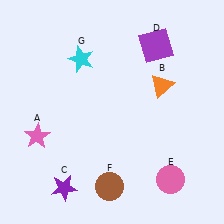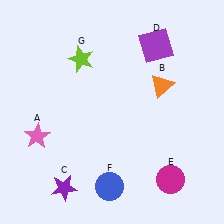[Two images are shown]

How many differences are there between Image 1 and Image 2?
There are 3 differences between the two images.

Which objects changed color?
E changed from pink to magenta. F changed from brown to blue. G changed from cyan to lime.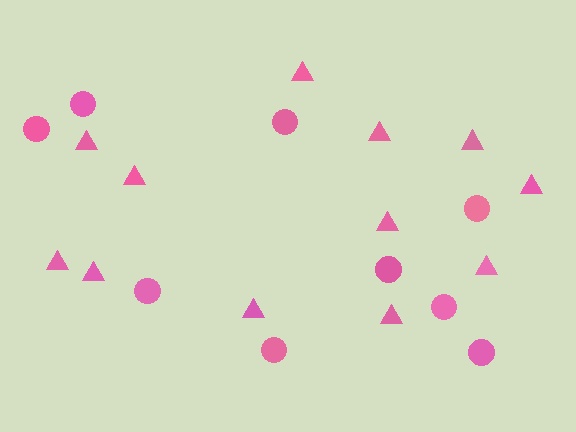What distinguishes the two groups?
There are 2 groups: one group of triangles (12) and one group of circles (9).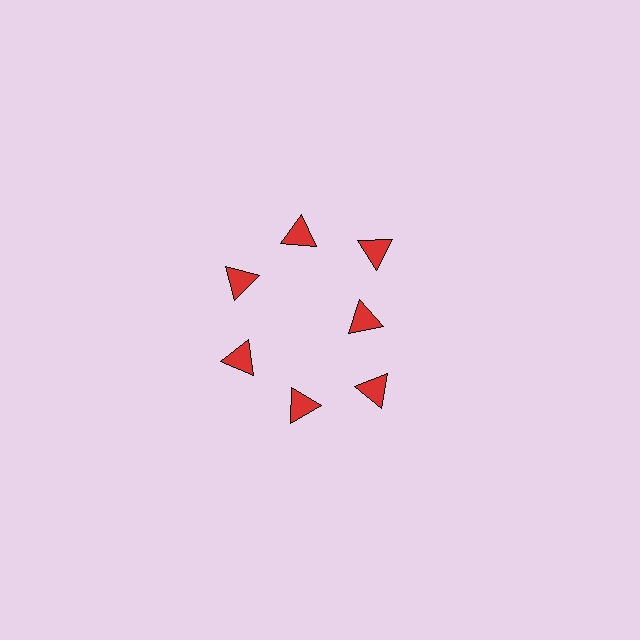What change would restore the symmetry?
The symmetry would be restored by moving it outward, back onto the ring so that all 7 triangles sit at equal angles and equal distance from the center.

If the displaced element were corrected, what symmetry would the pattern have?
It would have 7-fold rotational symmetry — the pattern would map onto itself every 51 degrees.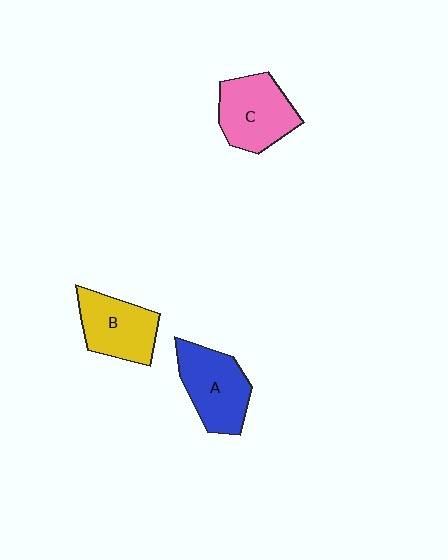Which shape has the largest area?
Shape A (blue).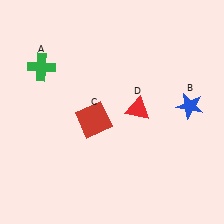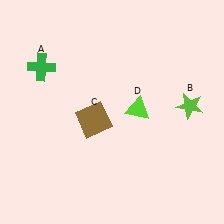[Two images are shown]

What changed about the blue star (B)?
In Image 1, B is blue. In Image 2, it changed to lime.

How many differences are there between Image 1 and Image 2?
There are 3 differences between the two images.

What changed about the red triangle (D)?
In Image 1, D is red. In Image 2, it changed to lime.